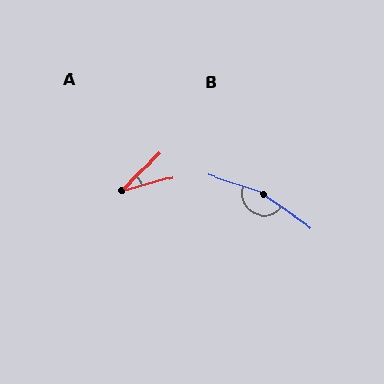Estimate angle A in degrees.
Approximately 30 degrees.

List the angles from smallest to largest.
A (30°), B (163°).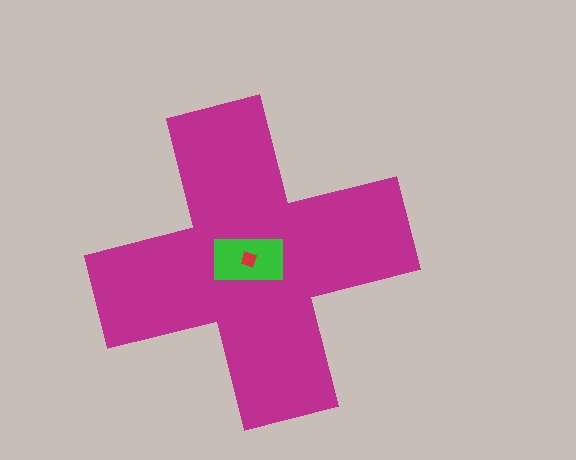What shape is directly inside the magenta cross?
The green rectangle.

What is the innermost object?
The red diamond.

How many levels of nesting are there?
3.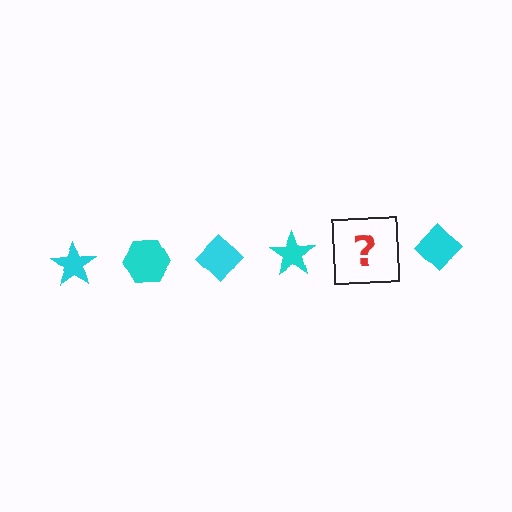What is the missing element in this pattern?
The missing element is a cyan hexagon.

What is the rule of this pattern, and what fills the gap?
The rule is that the pattern cycles through star, hexagon, diamond shapes in cyan. The gap should be filled with a cyan hexagon.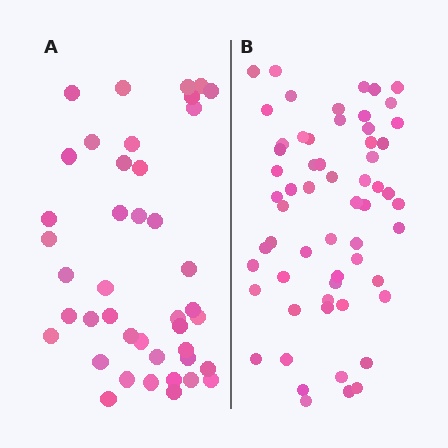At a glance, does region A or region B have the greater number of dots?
Region B (the right region) has more dots.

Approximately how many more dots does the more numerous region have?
Region B has approximately 20 more dots than region A.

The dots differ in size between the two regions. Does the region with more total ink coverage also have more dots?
No. Region A has more total ink coverage because its dots are larger, but region B actually contains more individual dots. Total area can be misleading — the number of items is what matters here.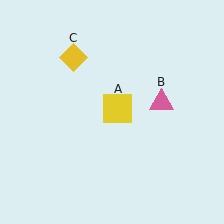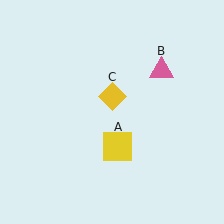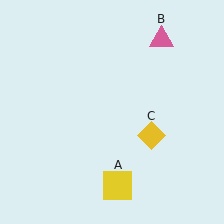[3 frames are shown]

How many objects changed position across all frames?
3 objects changed position: yellow square (object A), pink triangle (object B), yellow diamond (object C).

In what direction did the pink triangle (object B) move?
The pink triangle (object B) moved up.